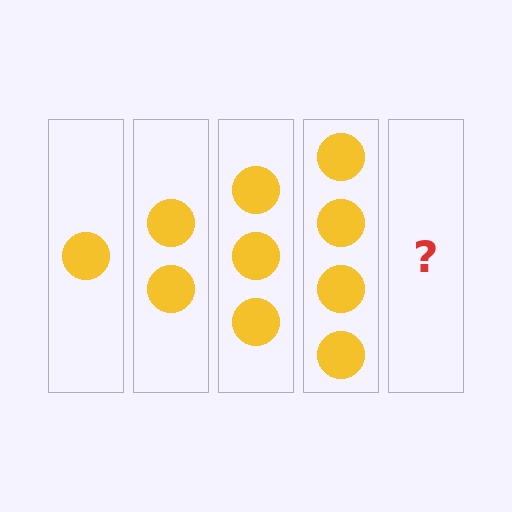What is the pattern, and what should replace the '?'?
The pattern is that each step adds one more circle. The '?' should be 5 circles.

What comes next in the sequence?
The next element should be 5 circles.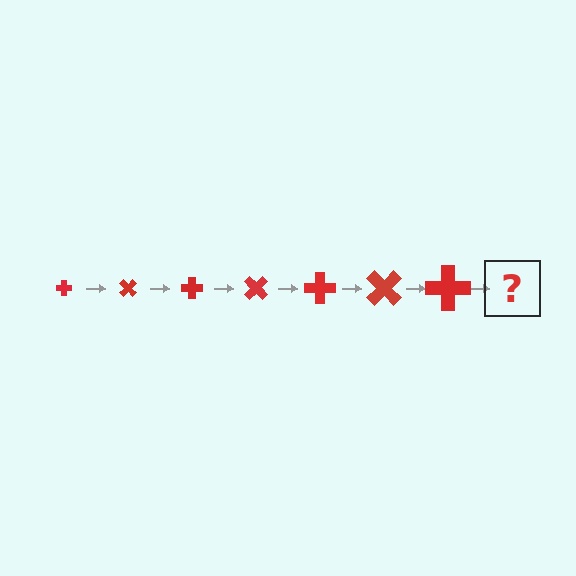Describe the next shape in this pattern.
It should be a cross, larger than the previous one and rotated 315 degrees from the start.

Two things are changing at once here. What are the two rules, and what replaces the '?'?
The two rules are that the cross grows larger each step and it rotates 45 degrees each step. The '?' should be a cross, larger than the previous one and rotated 315 degrees from the start.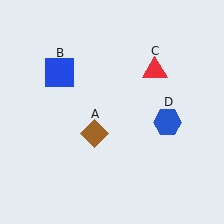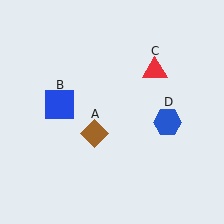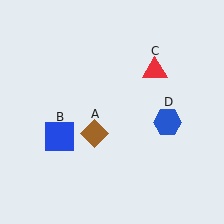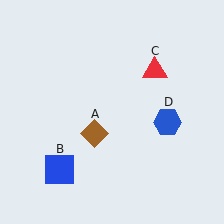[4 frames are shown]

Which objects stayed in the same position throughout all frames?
Brown diamond (object A) and red triangle (object C) and blue hexagon (object D) remained stationary.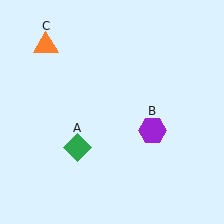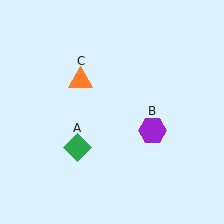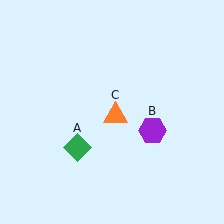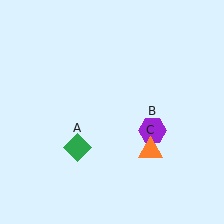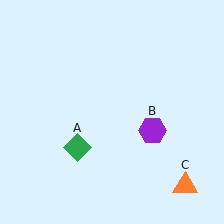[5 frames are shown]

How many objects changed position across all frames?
1 object changed position: orange triangle (object C).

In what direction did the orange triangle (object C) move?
The orange triangle (object C) moved down and to the right.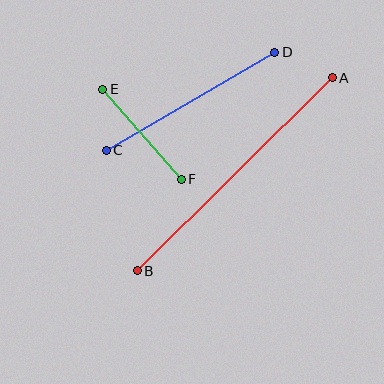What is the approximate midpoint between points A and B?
The midpoint is at approximately (235, 174) pixels.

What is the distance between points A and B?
The distance is approximately 275 pixels.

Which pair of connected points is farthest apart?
Points A and B are farthest apart.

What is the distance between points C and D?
The distance is approximately 194 pixels.